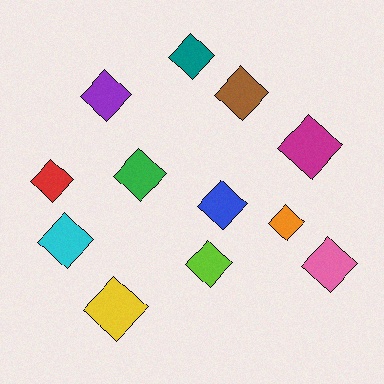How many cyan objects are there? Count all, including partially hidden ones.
There is 1 cyan object.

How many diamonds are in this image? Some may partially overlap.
There are 12 diamonds.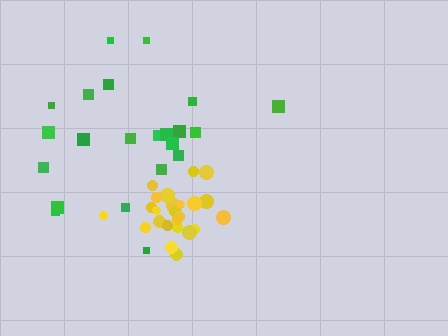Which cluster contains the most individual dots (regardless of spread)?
Yellow (26).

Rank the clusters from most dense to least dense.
yellow, green.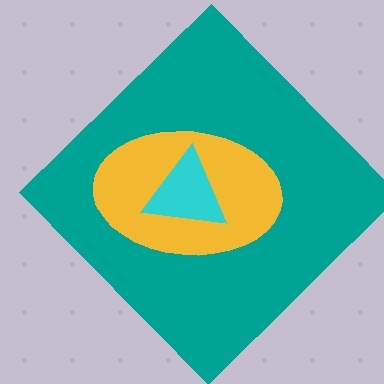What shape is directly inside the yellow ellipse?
The cyan triangle.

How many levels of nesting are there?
3.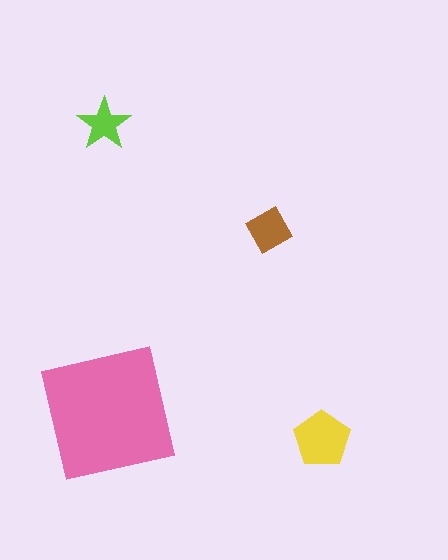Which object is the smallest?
The lime star.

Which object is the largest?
The pink square.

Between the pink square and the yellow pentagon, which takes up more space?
The pink square.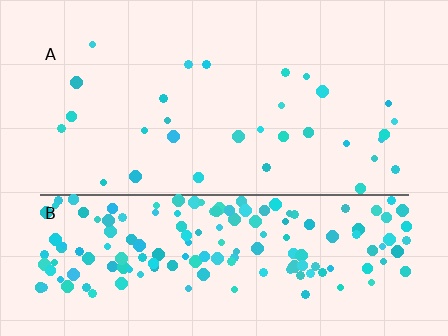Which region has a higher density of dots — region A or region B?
B (the bottom).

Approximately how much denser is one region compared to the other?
Approximately 5.8× — region B over region A.